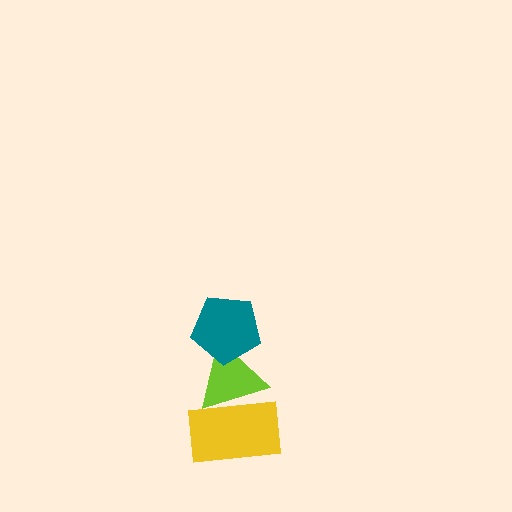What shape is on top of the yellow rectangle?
The lime triangle is on top of the yellow rectangle.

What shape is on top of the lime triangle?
The teal pentagon is on top of the lime triangle.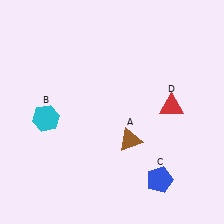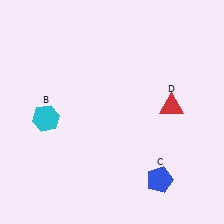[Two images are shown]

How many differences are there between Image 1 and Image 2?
There is 1 difference between the two images.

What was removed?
The brown triangle (A) was removed in Image 2.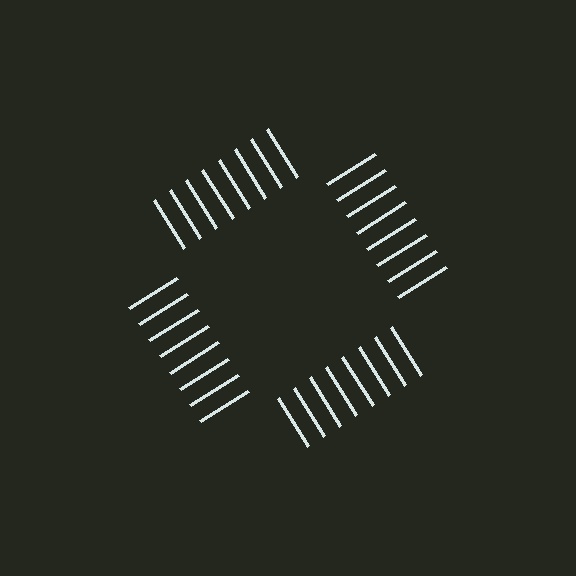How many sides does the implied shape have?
4 sides — the line-ends trace a square.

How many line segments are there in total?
32 — 8 along each of the 4 edges.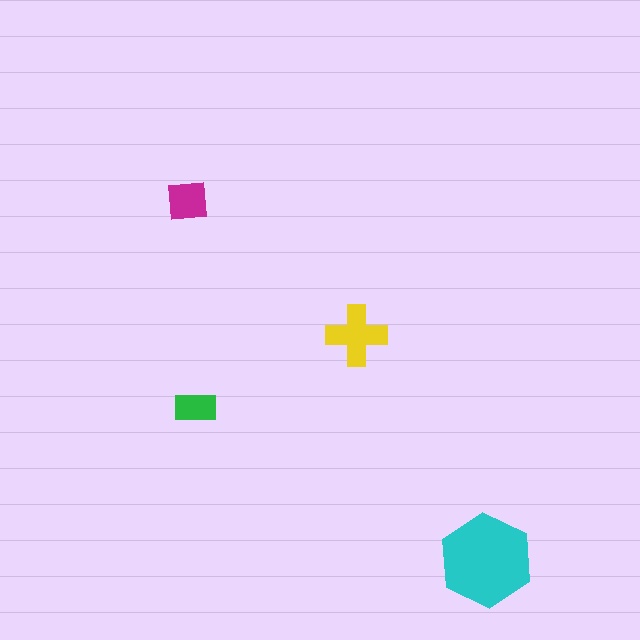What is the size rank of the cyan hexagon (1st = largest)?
1st.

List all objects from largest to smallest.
The cyan hexagon, the yellow cross, the magenta square, the green rectangle.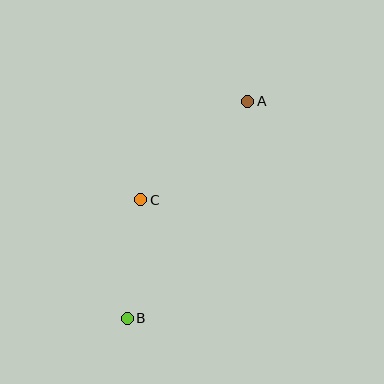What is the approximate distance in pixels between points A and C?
The distance between A and C is approximately 146 pixels.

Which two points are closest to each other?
Points B and C are closest to each other.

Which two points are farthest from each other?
Points A and B are farthest from each other.